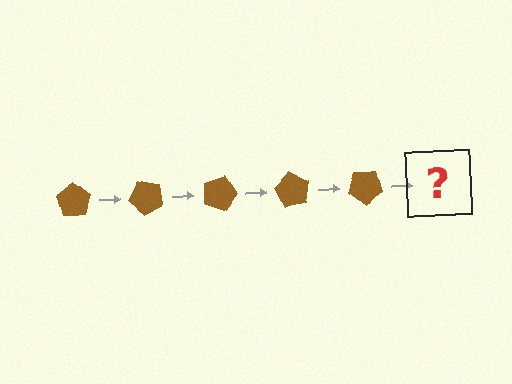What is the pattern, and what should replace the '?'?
The pattern is that the pentagon rotates 45 degrees each step. The '?' should be a brown pentagon rotated 225 degrees.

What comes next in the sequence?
The next element should be a brown pentagon rotated 225 degrees.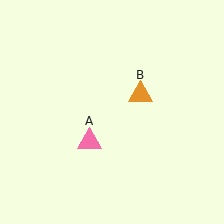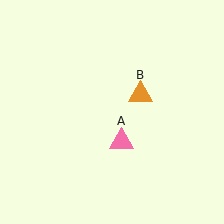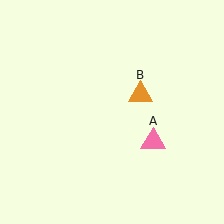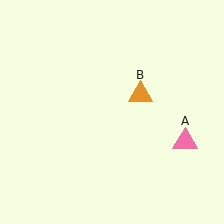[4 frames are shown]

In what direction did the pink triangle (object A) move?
The pink triangle (object A) moved right.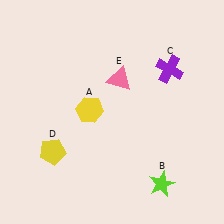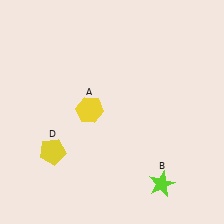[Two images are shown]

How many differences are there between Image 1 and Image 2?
There are 2 differences between the two images.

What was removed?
The purple cross (C), the pink triangle (E) were removed in Image 2.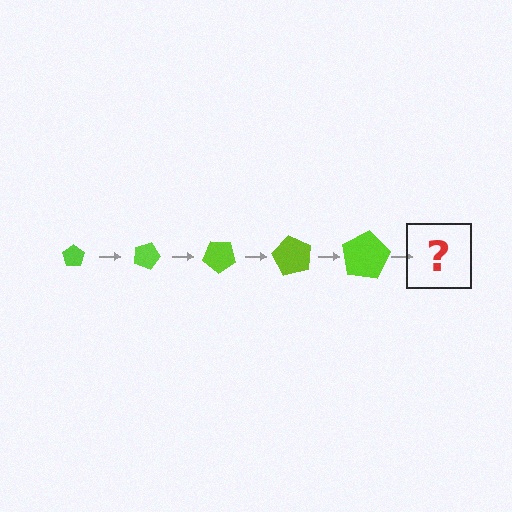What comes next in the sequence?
The next element should be a pentagon, larger than the previous one and rotated 100 degrees from the start.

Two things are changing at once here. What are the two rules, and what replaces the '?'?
The two rules are that the pentagon grows larger each step and it rotates 20 degrees each step. The '?' should be a pentagon, larger than the previous one and rotated 100 degrees from the start.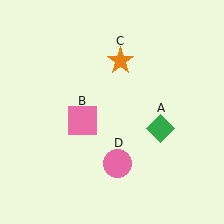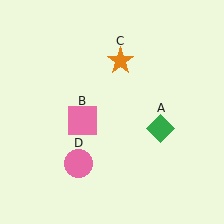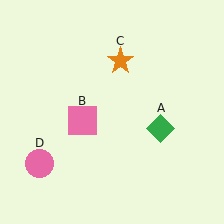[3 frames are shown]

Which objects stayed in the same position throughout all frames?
Green diamond (object A) and pink square (object B) and orange star (object C) remained stationary.